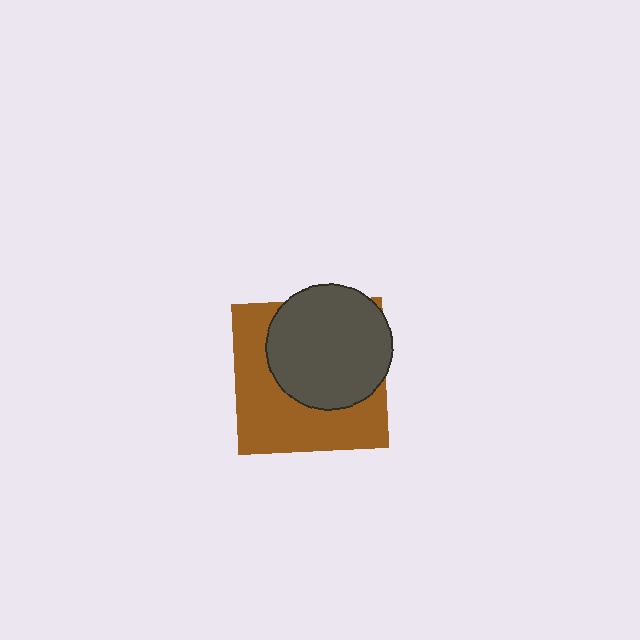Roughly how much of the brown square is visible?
About half of it is visible (roughly 50%).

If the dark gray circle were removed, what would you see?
You would see the complete brown square.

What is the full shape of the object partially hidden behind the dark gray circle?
The partially hidden object is a brown square.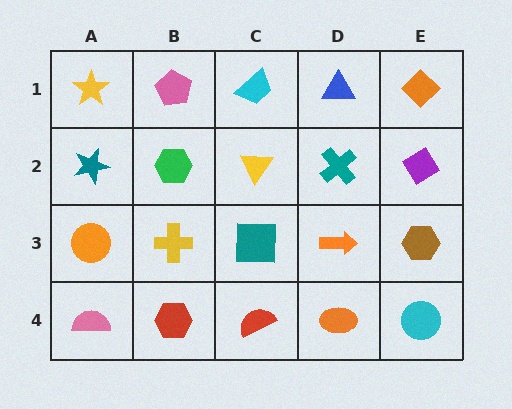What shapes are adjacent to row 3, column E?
A purple diamond (row 2, column E), a cyan circle (row 4, column E), an orange arrow (row 3, column D).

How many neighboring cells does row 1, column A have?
2.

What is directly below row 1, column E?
A purple diamond.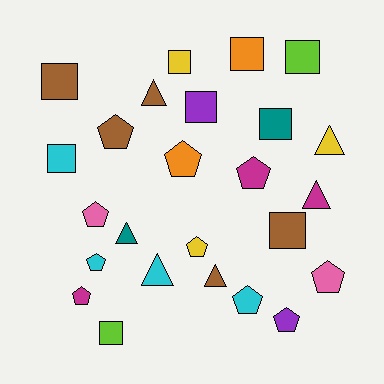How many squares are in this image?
There are 9 squares.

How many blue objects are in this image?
There are no blue objects.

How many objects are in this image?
There are 25 objects.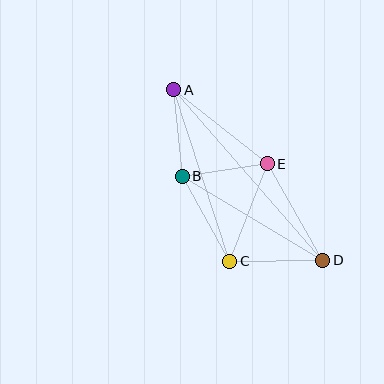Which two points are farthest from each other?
Points A and D are farthest from each other.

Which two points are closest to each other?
Points B and E are closest to each other.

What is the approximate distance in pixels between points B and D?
The distance between B and D is approximately 164 pixels.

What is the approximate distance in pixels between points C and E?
The distance between C and E is approximately 104 pixels.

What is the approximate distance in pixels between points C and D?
The distance between C and D is approximately 93 pixels.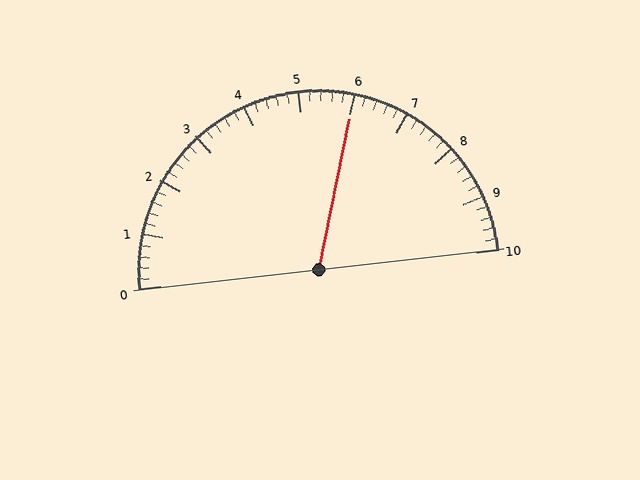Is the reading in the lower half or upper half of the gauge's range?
The reading is in the upper half of the range (0 to 10).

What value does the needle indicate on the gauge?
The needle indicates approximately 6.0.